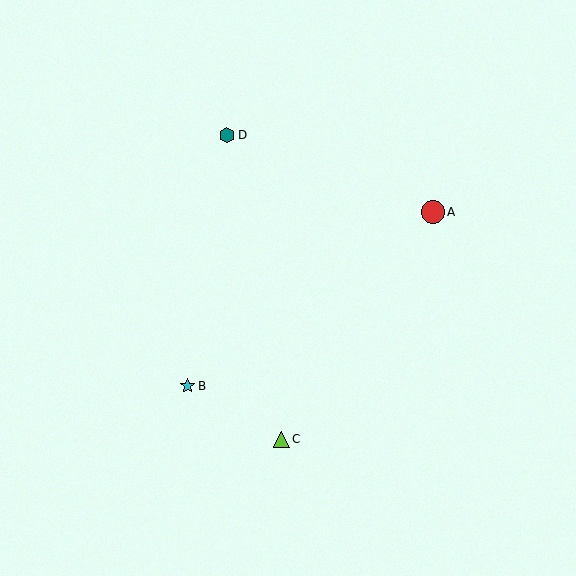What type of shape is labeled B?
Shape B is a cyan star.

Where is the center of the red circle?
The center of the red circle is at (433, 212).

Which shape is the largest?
The red circle (labeled A) is the largest.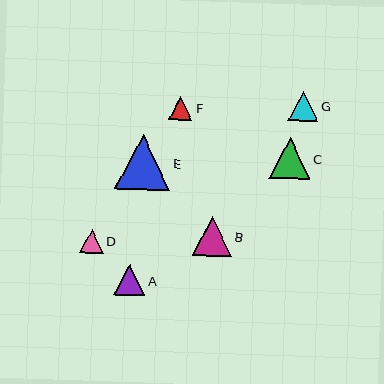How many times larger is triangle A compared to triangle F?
Triangle A is approximately 1.3 times the size of triangle F.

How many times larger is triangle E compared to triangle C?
Triangle E is approximately 1.3 times the size of triangle C.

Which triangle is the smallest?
Triangle F is the smallest with a size of approximately 23 pixels.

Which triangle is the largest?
Triangle E is the largest with a size of approximately 55 pixels.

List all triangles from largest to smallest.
From largest to smallest: E, C, B, A, G, D, F.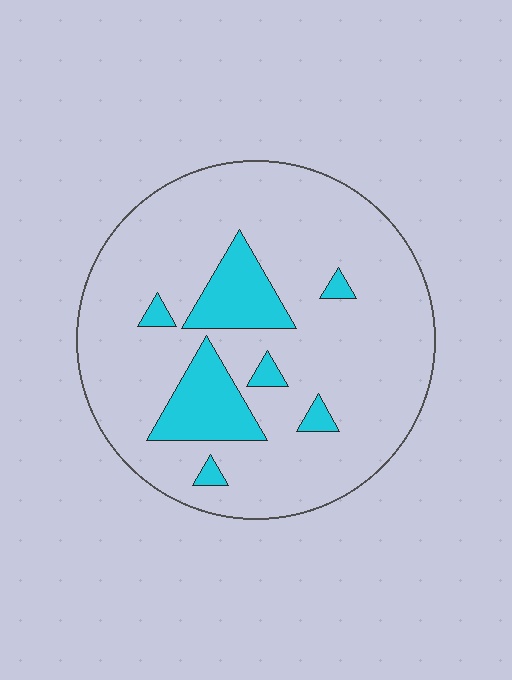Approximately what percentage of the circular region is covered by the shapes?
Approximately 15%.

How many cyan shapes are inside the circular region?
7.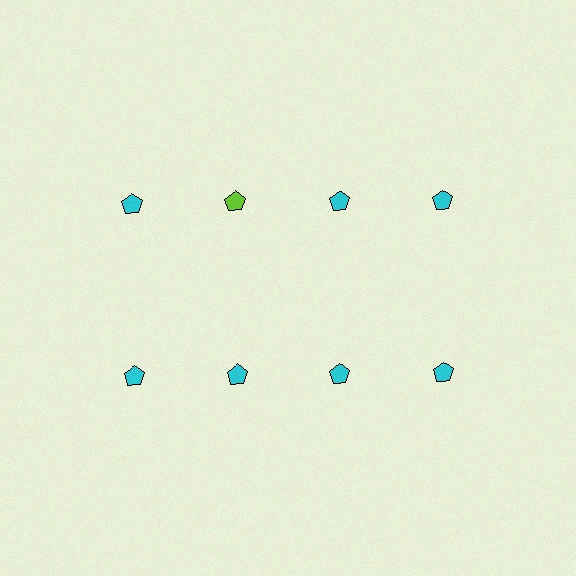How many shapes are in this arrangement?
There are 8 shapes arranged in a grid pattern.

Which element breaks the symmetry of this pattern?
The lime pentagon in the top row, second from left column breaks the symmetry. All other shapes are cyan pentagons.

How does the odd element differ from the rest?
It has a different color: lime instead of cyan.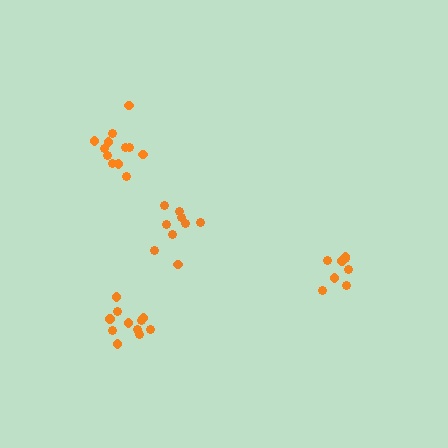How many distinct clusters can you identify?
There are 4 distinct clusters.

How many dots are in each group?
Group 1: 8 dots, Group 2: 11 dots, Group 3: 12 dots, Group 4: 9 dots (40 total).